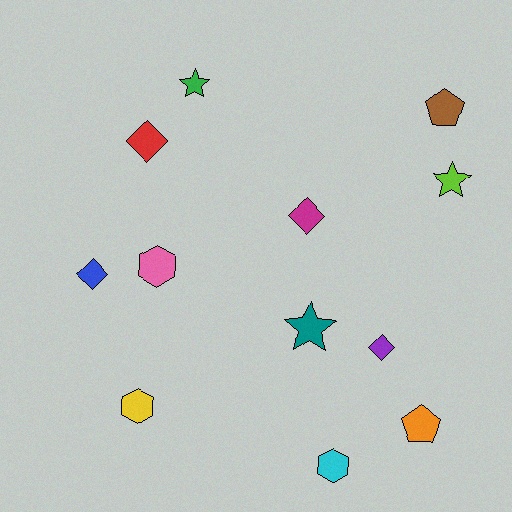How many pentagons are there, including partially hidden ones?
There are 2 pentagons.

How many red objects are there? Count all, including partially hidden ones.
There is 1 red object.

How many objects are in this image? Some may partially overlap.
There are 12 objects.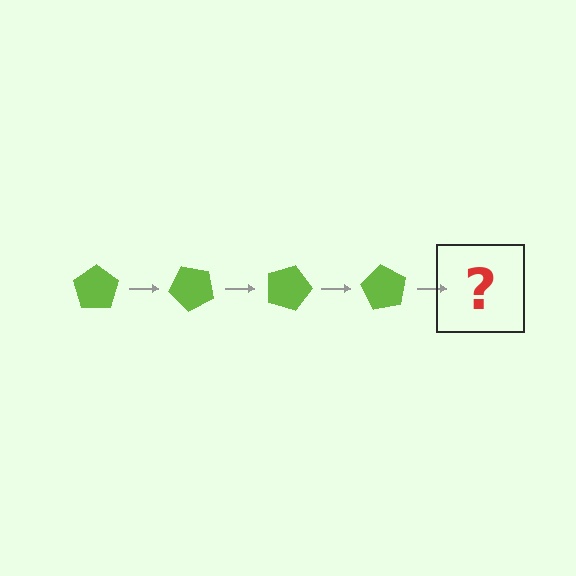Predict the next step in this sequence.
The next step is a lime pentagon rotated 180 degrees.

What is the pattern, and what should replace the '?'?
The pattern is that the pentagon rotates 45 degrees each step. The '?' should be a lime pentagon rotated 180 degrees.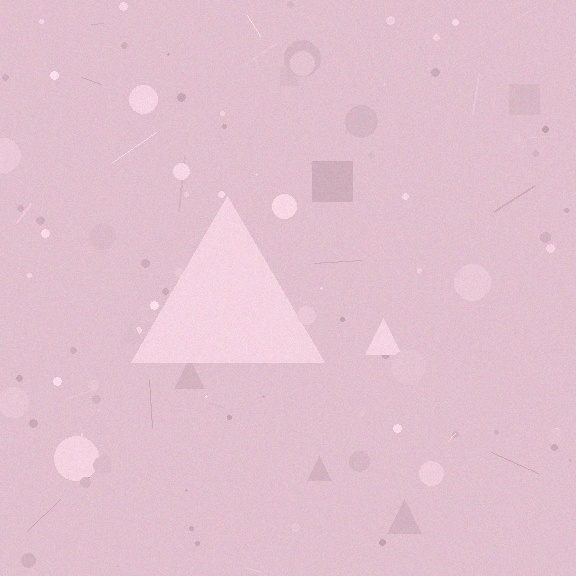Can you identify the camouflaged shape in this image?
The camouflaged shape is a triangle.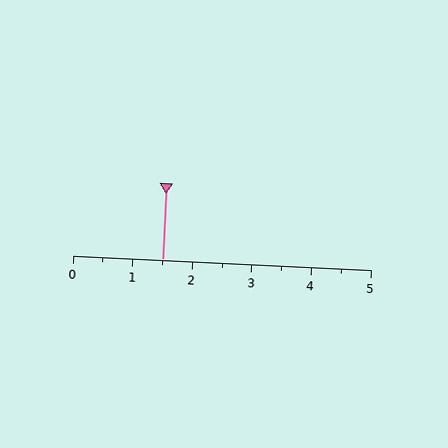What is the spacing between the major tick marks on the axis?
The major ticks are spaced 1 apart.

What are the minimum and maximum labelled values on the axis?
The axis runs from 0 to 5.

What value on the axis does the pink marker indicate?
The marker indicates approximately 1.5.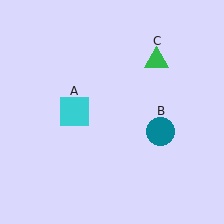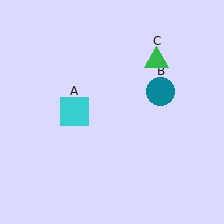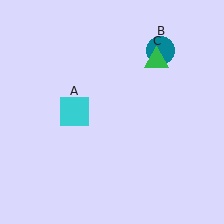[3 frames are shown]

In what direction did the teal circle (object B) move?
The teal circle (object B) moved up.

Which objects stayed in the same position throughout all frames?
Cyan square (object A) and green triangle (object C) remained stationary.